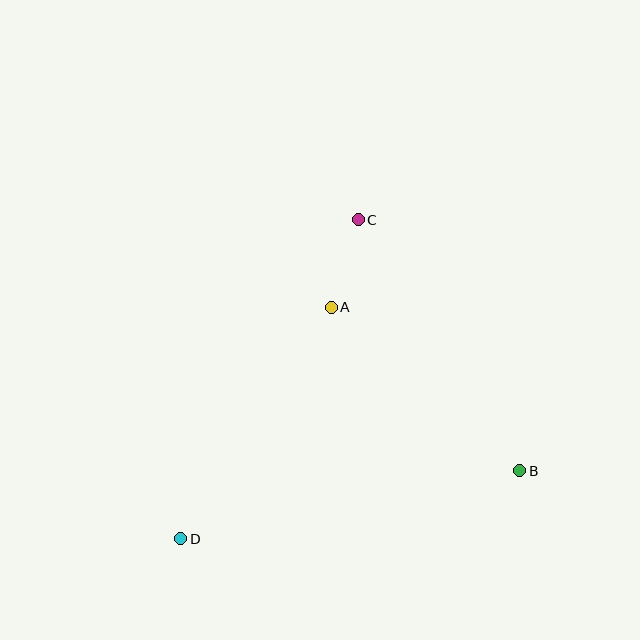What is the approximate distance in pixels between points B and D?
The distance between B and D is approximately 346 pixels.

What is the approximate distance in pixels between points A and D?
The distance between A and D is approximately 276 pixels.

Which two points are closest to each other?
Points A and C are closest to each other.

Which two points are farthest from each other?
Points C and D are farthest from each other.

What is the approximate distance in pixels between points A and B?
The distance between A and B is approximately 249 pixels.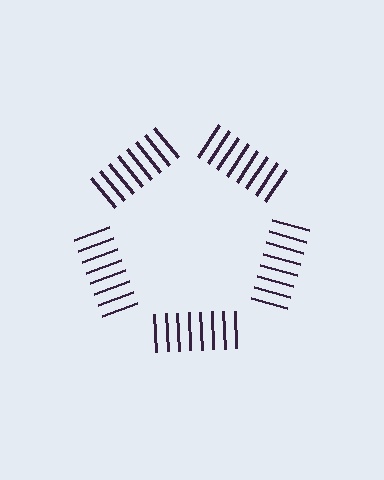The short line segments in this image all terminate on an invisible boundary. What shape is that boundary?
An illusory pentagon — the line segments terminate on its edges but no continuous stroke is drawn.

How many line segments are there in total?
40 — 8 along each of the 5 edges.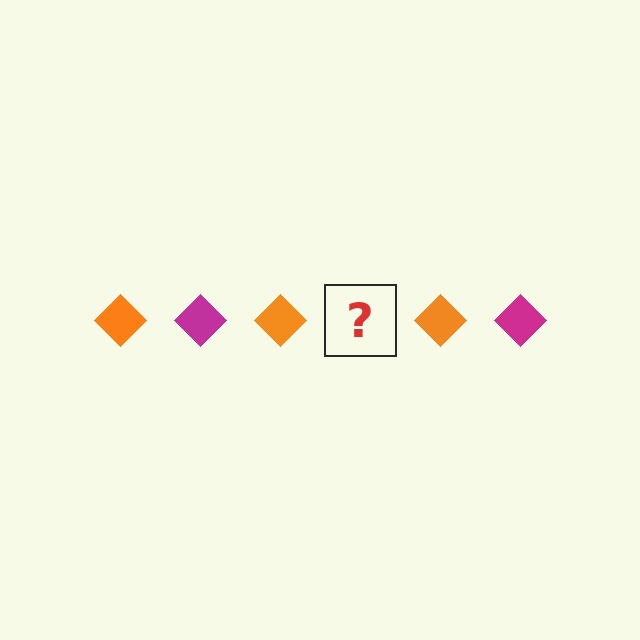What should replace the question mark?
The question mark should be replaced with a magenta diamond.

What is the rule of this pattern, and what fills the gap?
The rule is that the pattern cycles through orange, magenta diamonds. The gap should be filled with a magenta diamond.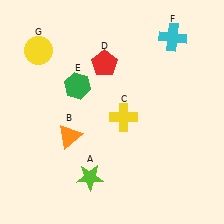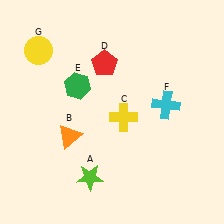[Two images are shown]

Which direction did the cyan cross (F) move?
The cyan cross (F) moved down.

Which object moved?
The cyan cross (F) moved down.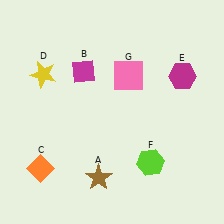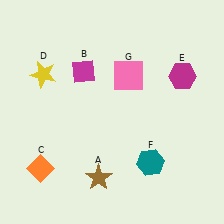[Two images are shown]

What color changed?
The hexagon (F) changed from lime in Image 1 to teal in Image 2.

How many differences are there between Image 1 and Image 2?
There is 1 difference between the two images.